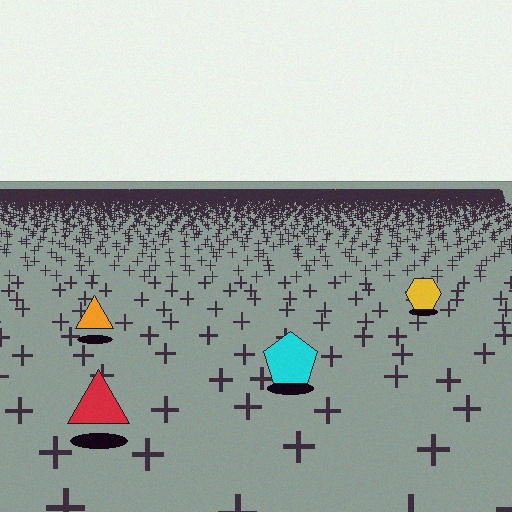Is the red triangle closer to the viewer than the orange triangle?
Yes. The red triangle is closer — you can tell from the texture gradient: the ground texture is coarser near it.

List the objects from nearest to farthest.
From nearest to farthest: the red triangle, the cyan pentagon, the orange triangle, the yellow hexagon.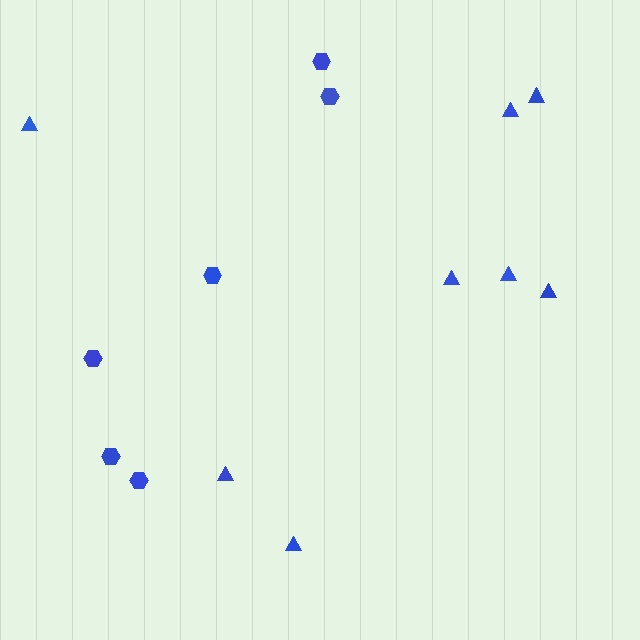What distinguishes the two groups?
There are 2 groups: one group of triangles (8) and one group of hexagons (6).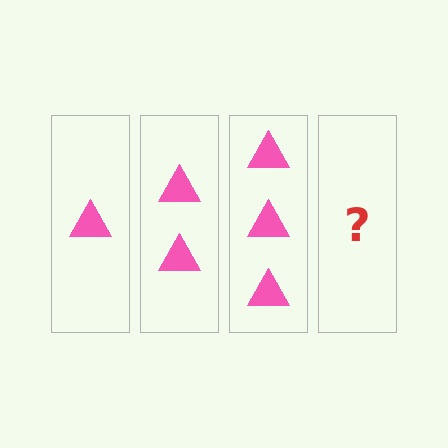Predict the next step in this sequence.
The next step is 4 triangles.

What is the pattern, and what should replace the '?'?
The pattern is that each step adds one more triangle. The '?' should be 4 triangles.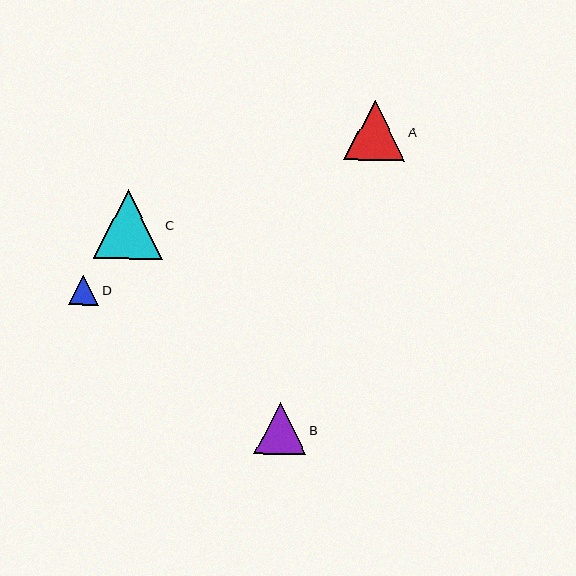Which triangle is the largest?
Triangle C is the largest with a size of approximately 69 pixels.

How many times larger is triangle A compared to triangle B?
Triangle A is approximately 1.2 times the size of triangle B.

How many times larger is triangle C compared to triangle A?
Triangle C is approximately 1.1 times the size of triangle A.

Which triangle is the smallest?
Triangle D is the smallest with a size of approximately 30 pixels.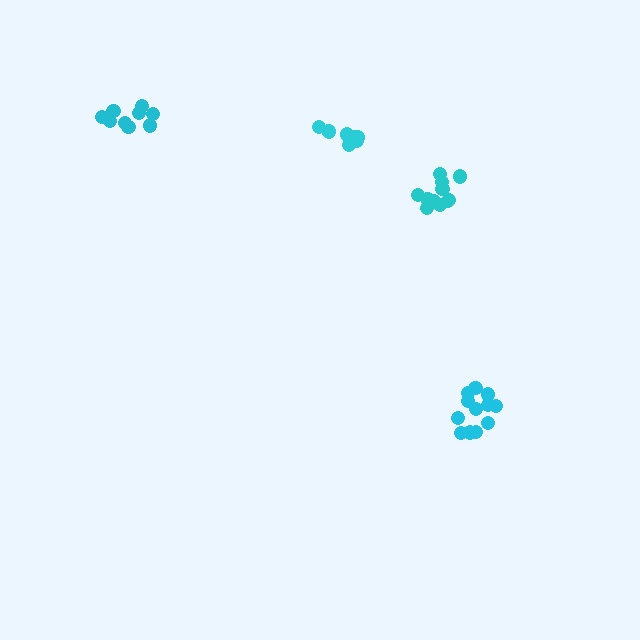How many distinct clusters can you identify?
There are 4 distinct clusters.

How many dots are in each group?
Group 1: 9 dots, Group 2: 9 dots, Group 3: 11 dots, Group 4: 12 dots (41 total).